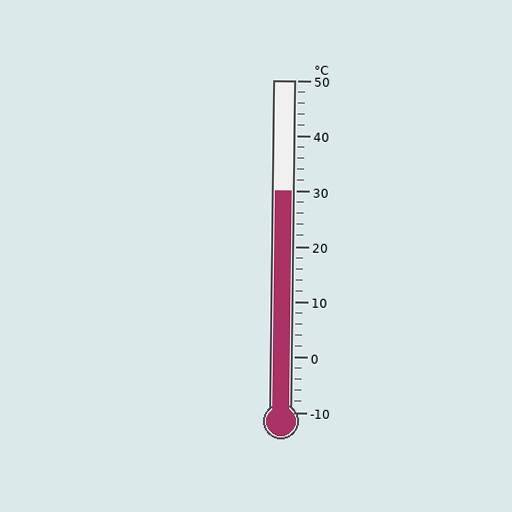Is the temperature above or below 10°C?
The temperature is above 10°C.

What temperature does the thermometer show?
The thermometer shows approximately 30°C.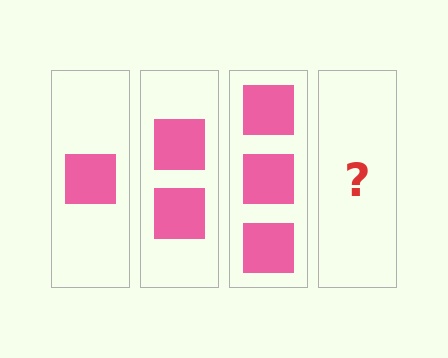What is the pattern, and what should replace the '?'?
The pattern is that each step adds one more square. The '?' should be 4 squares.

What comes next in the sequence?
The next element should be 4 squares.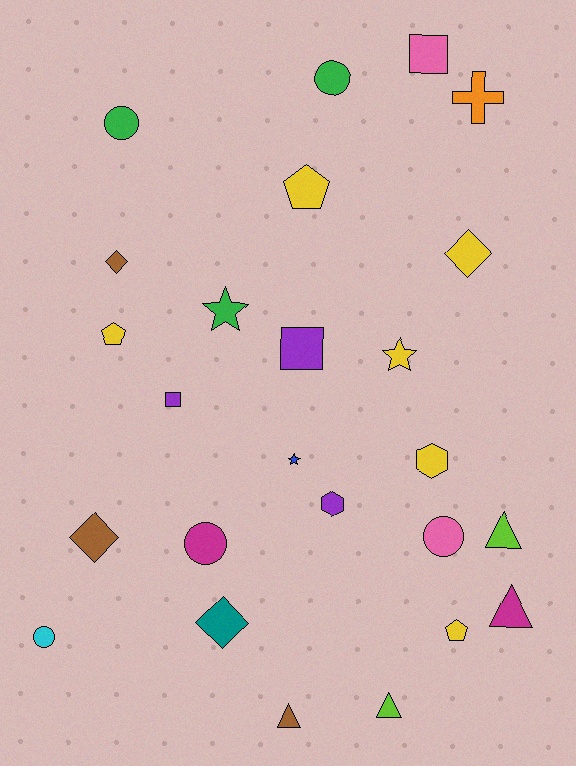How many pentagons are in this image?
There are 3 pentagons.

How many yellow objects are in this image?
There are 6 yellow objects.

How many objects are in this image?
There are 25 objects.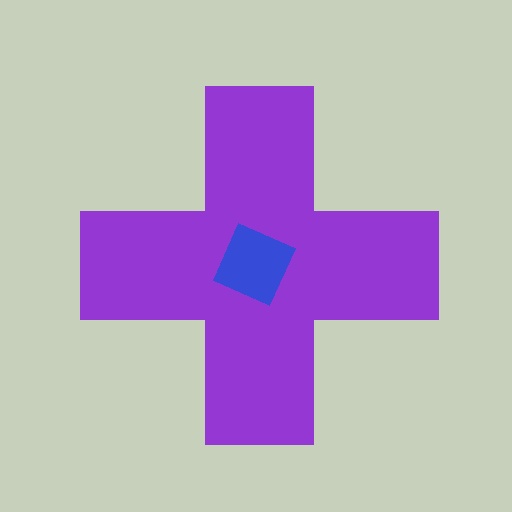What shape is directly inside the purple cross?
The blue diamond.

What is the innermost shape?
The blue diamond.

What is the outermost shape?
The purple cross.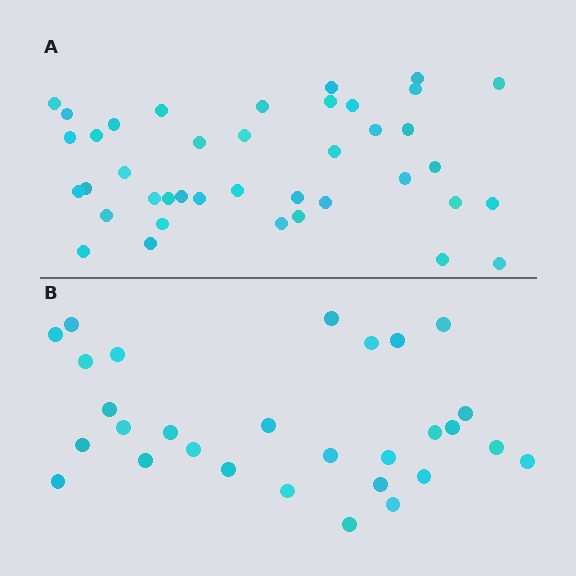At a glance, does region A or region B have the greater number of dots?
Region A (the top region) has more dots.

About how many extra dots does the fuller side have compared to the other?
Region A has roughly 12 or so more dots than region B.